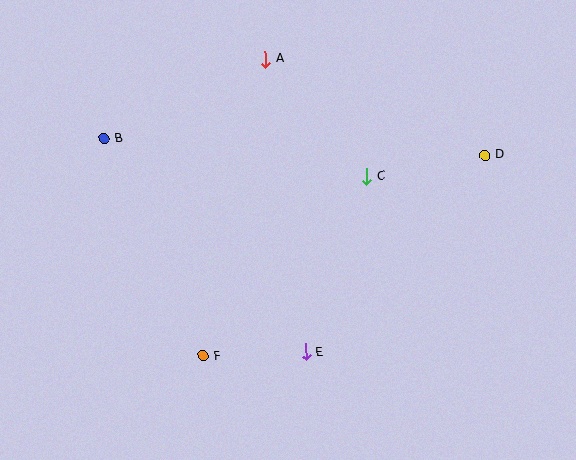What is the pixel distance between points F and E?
The distance between F and E is 102 pixels.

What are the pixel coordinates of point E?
Point E is at (306, 352).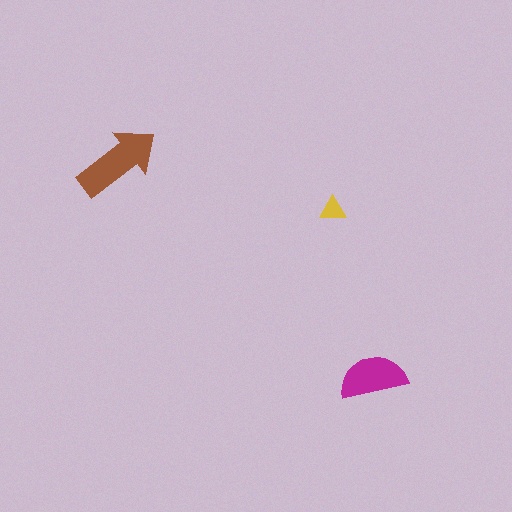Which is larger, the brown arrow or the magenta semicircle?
The brown arrow.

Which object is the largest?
The brown arrow.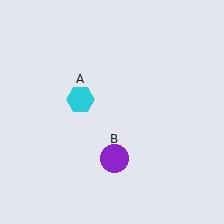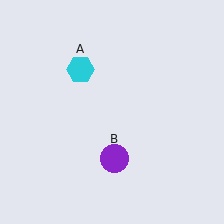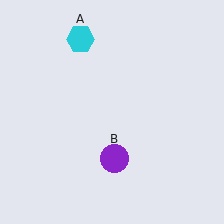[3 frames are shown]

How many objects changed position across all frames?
1 object changed position: cyan hexagon (object A).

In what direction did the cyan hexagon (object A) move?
The cyan hexagon (object A) moved up.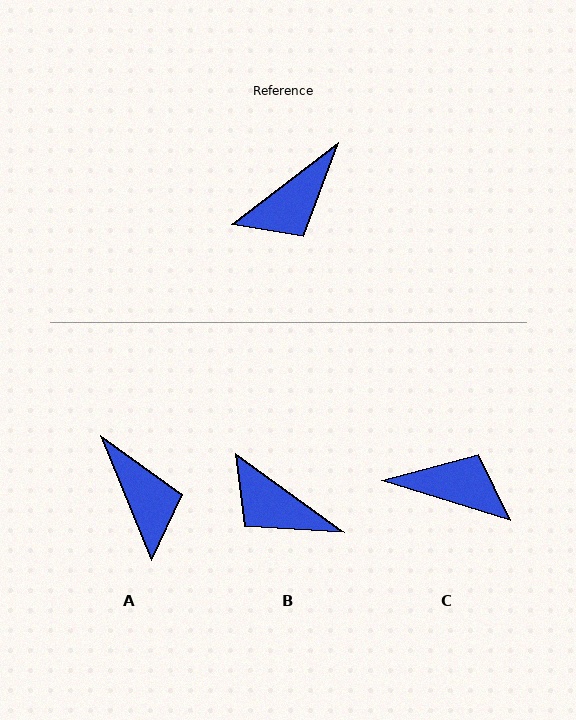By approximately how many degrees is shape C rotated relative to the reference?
Approximately 125 degrees counter-clockwise.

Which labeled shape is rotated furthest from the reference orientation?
C, about 125 degrees away.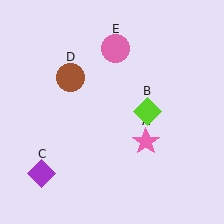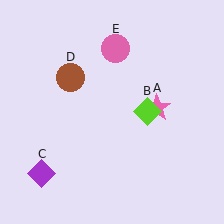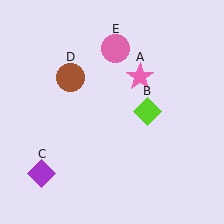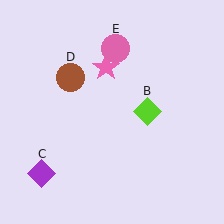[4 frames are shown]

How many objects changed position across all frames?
1 object changed position: pink star (object A).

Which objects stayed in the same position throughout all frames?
Lime diamond (object B) and purple diamond (object C) and brown circle (object D) and pink circle (object E) remained stationary.